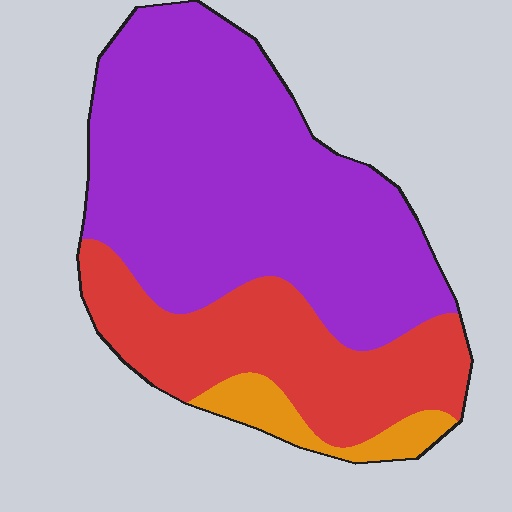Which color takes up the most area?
Purple, at roughly 65%.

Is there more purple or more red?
Purple.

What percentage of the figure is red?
Red takes up about one third (1/3) of the figure.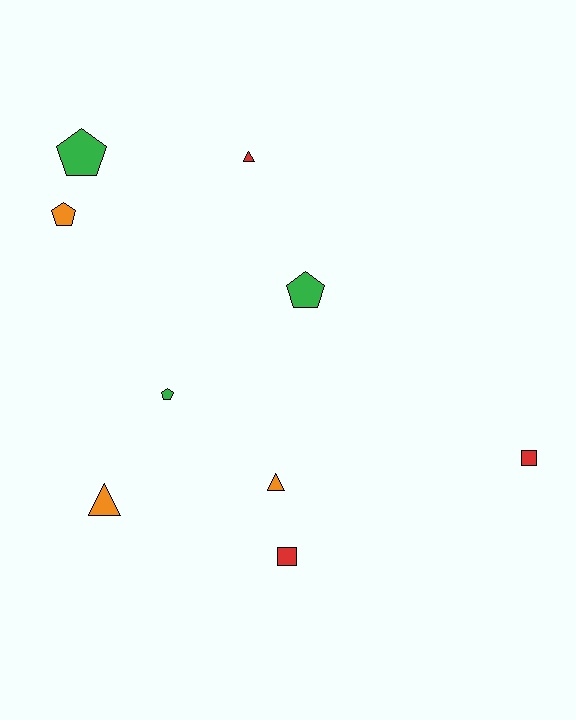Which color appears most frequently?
Red, with 3 objects.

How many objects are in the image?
There are 9 objects.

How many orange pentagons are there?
There is 1 orange pentagon.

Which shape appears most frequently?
Pentagon, with 4 objects.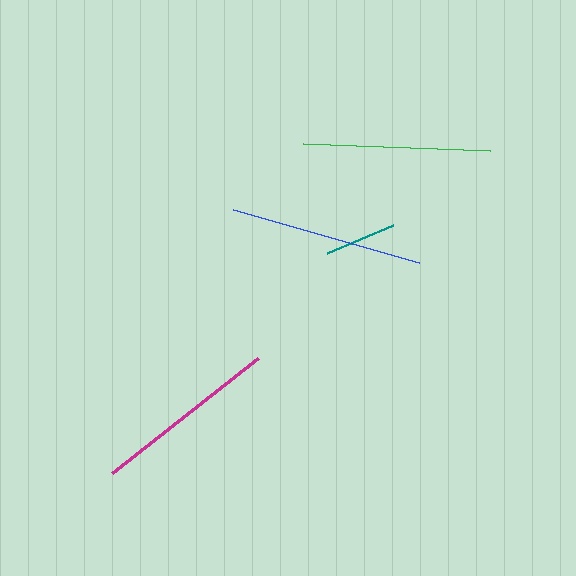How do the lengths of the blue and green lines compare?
The blue and green lines are approximately the same length.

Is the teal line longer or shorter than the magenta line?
The magenta line is longer than the teal line.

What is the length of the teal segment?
The teal segment is approximately 71 pixels long.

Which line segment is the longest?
The blue line is the longest at approximately 194 pixels.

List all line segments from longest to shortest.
From longest to shortest: blue, green, magenta, teal.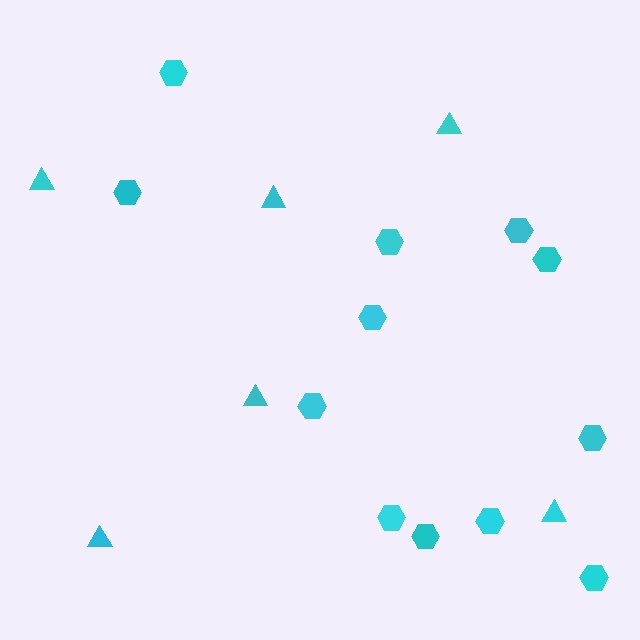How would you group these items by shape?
There are 2 groups: one group of hexagons (12) and one group of triangles (6).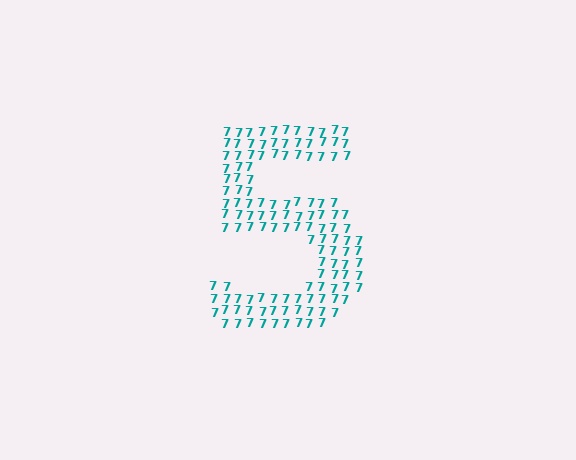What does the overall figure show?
The overall figure shows the digit 5.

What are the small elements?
The small elements are digit 7's.